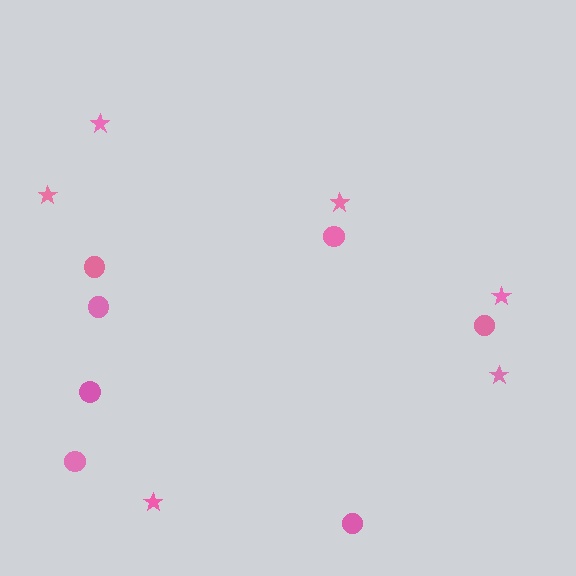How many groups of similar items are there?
There are 2 groups: one group of circles (7) and one group of stars (6).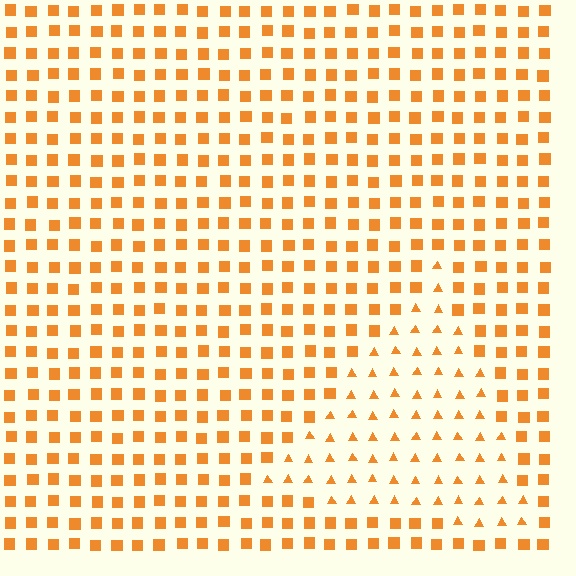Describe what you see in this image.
The image is filled with small orange elements arranged in a uniform grid. A triangle-shaped region contains triangles, while the surrounding area contains squares. The boundary is defined purely by the change in element shape.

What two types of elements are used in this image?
The image uses triangles inside the triangle region and squares outside it.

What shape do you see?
I see a triangle.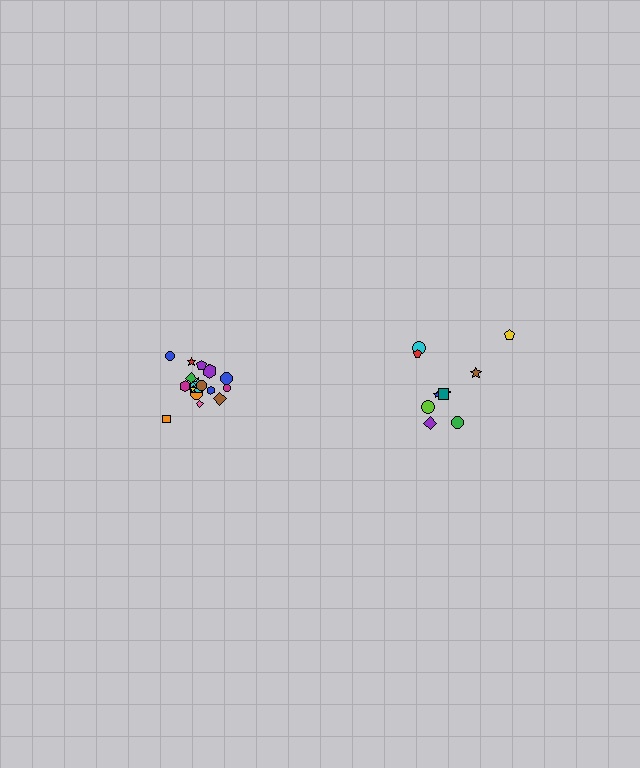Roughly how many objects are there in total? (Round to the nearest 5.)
Roughly 30 objects in total.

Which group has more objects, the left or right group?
The left group.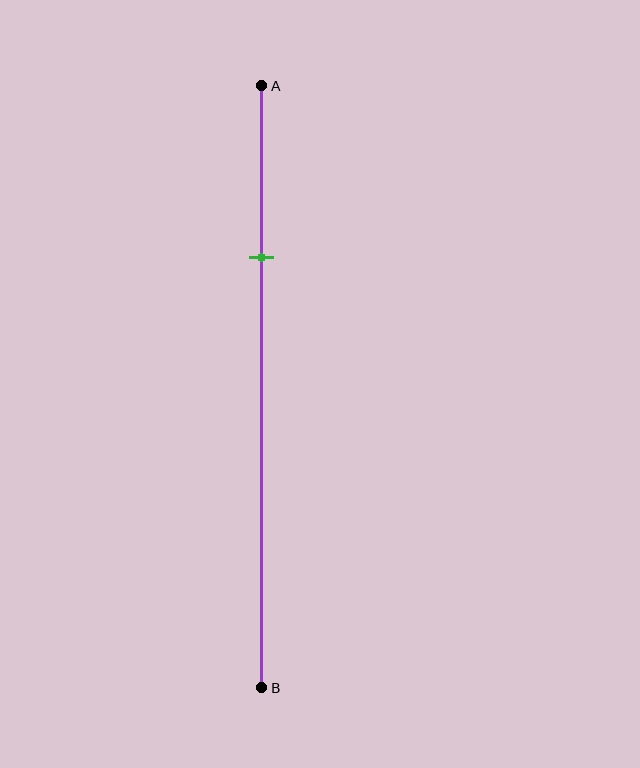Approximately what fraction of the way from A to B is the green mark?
The green mark is approximately 30% of the way from A to B.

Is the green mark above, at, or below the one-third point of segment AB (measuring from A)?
The green mark is above the one-third point of segment AB.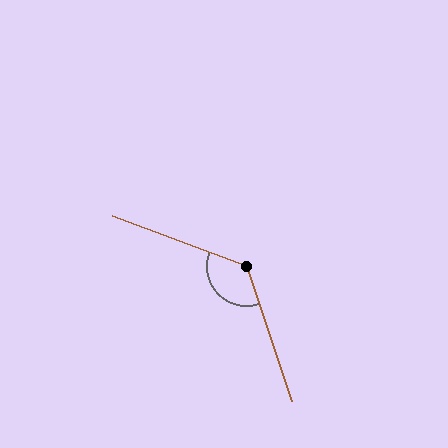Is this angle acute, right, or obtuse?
It is obtuse.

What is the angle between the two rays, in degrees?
Approximately 129 degrees.